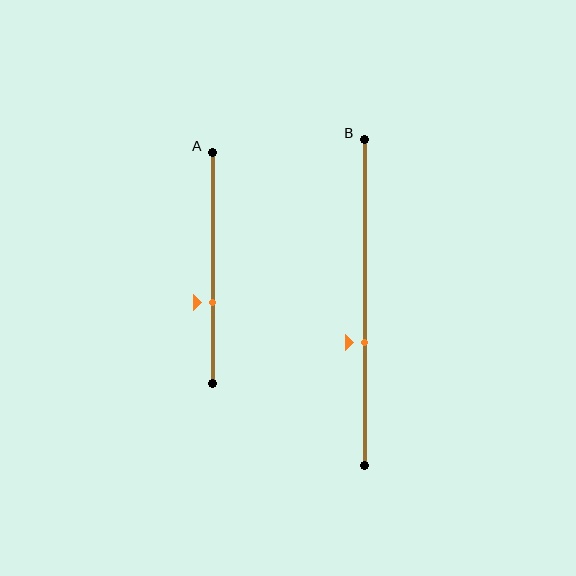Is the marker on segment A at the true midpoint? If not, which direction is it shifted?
No, the marker on segment A is shifted downward by about 15% of the segment length.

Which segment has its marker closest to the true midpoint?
Segment B has its marker closest to the true midpoint.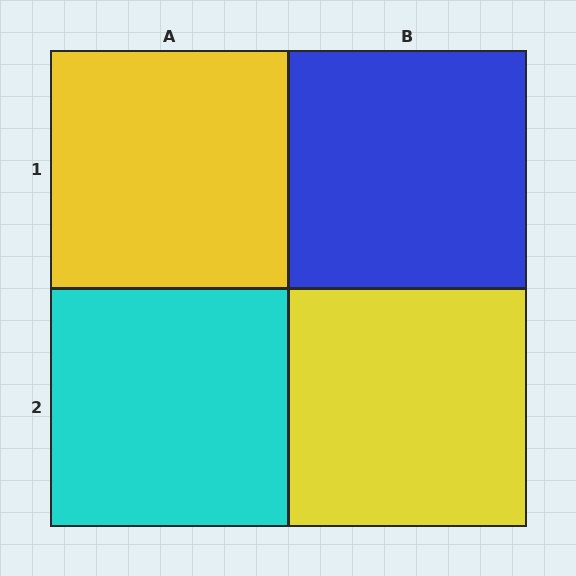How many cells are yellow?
2 cells are yellow.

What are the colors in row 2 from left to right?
Cyan, yellow.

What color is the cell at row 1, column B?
Blue.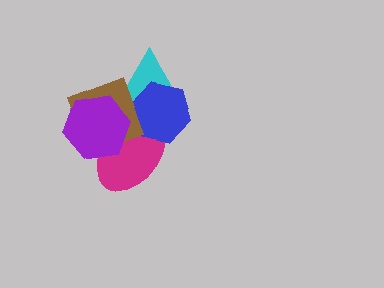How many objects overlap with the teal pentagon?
5 objects overlap with the teal pentagon.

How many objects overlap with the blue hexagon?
4 objects overlap with the blue hexagon.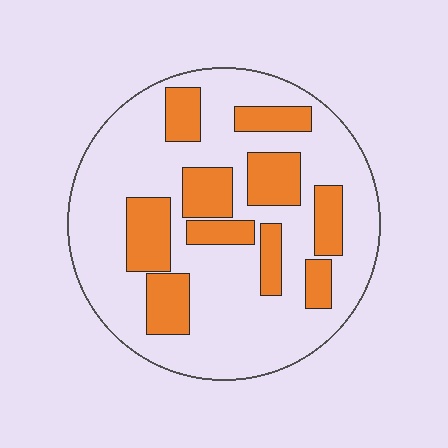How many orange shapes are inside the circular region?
10.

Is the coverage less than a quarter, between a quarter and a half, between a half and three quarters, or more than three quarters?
Between a quarter and a half.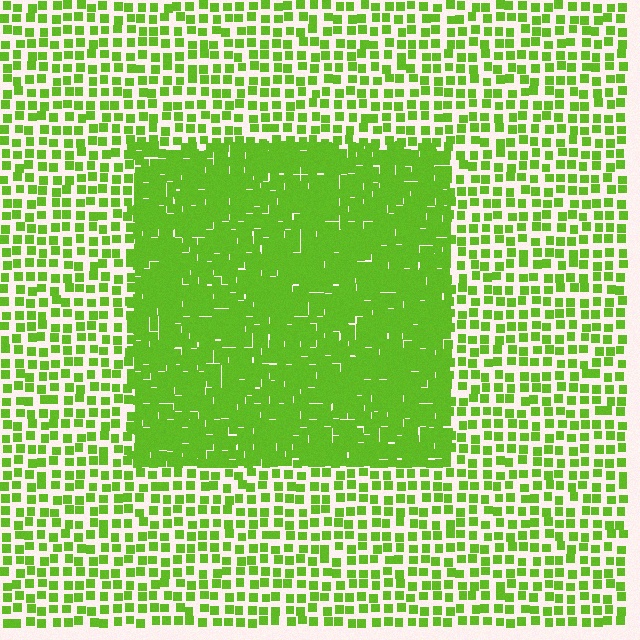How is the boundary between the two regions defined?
The boundary is defined by a change in element density (approximately 2.4x ratio). All elements are the same color, size, and shape.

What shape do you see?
I see a rectangle.